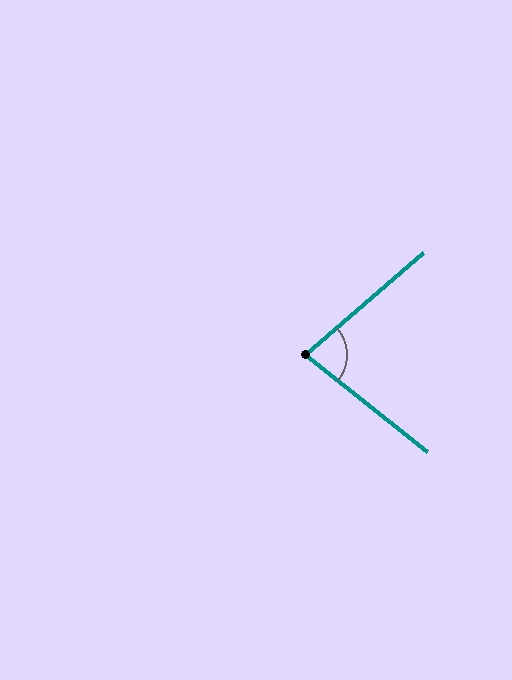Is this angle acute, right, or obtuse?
It is acute.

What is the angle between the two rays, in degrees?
Approximately 79 degrees.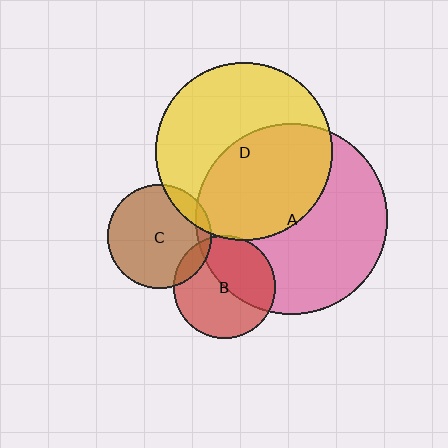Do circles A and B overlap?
Yes.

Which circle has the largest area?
Circle A (pink).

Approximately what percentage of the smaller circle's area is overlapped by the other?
Approximately 45%.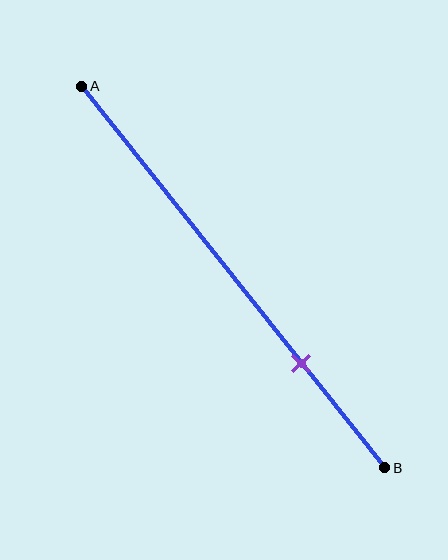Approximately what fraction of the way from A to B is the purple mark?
The purple mark is approximately 75% of the way from A to B.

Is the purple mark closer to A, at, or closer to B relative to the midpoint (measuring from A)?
The purple mark is closer to point B than the midpoint of segment AB.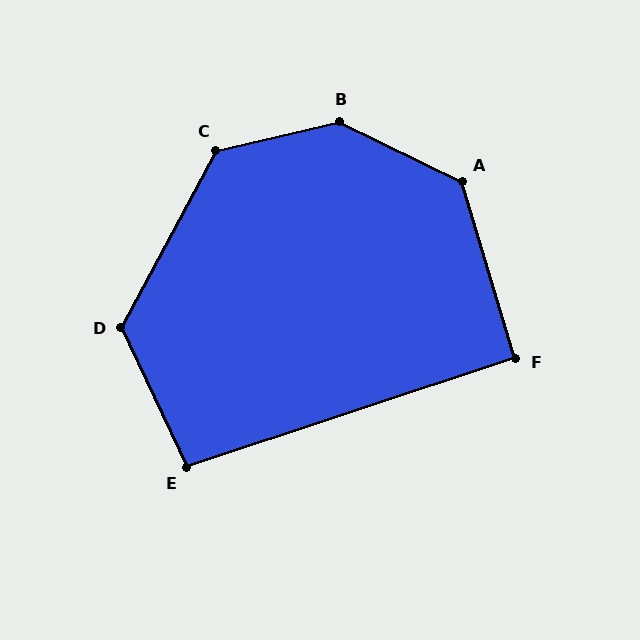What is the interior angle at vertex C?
Approximately 131 degrees (obtuse).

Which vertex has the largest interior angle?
B, at approximately 141 degrees.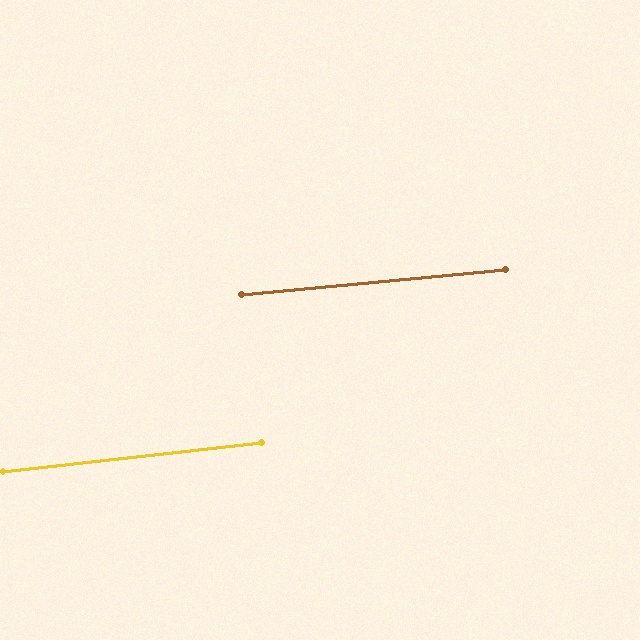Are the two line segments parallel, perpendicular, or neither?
Parallel — their directions differ by only 1.1°.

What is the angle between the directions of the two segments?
Approximately 1 degree.